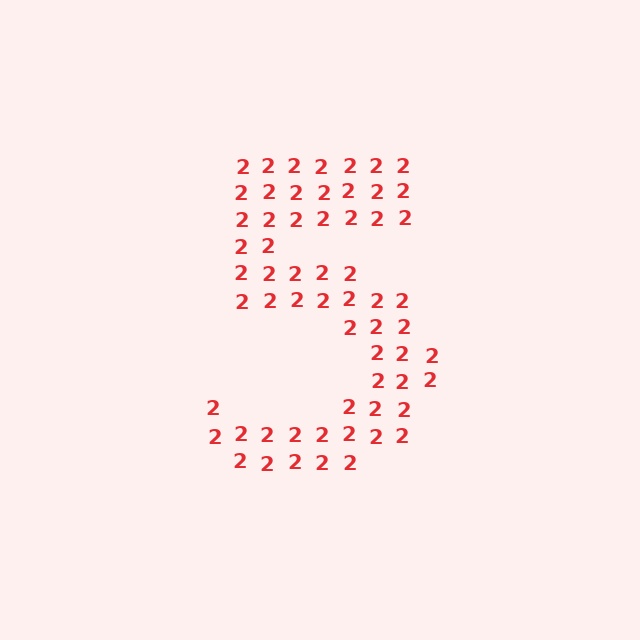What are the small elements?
The small elements are digit 2's.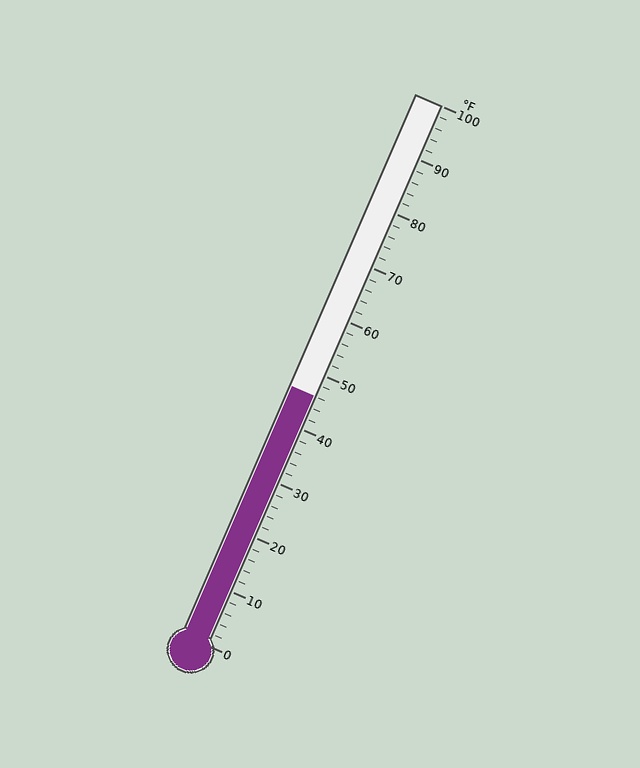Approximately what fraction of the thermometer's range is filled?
The thermometer is filled to approximately 45% of its range.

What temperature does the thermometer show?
The thermometer shows approximately 46°F.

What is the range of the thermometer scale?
The thermometer scale ranges from 0°F to 100°F.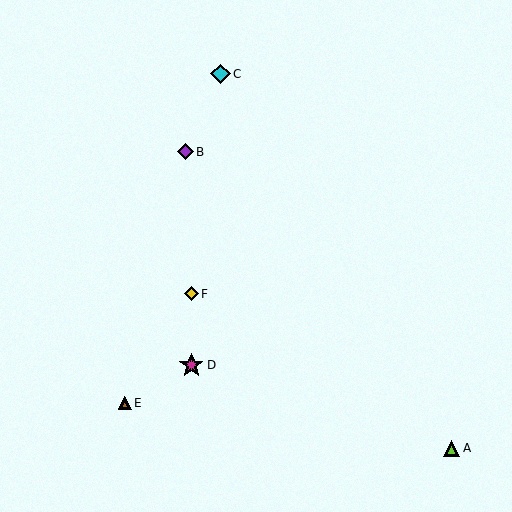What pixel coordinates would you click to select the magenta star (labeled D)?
Click at (191, 365) to select the magenta star D.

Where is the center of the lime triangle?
The center of the lime triangle is at (452, 448).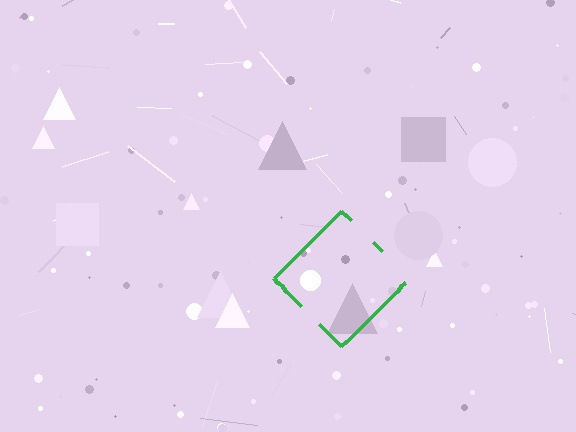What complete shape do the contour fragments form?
The contour fragments form a diamond.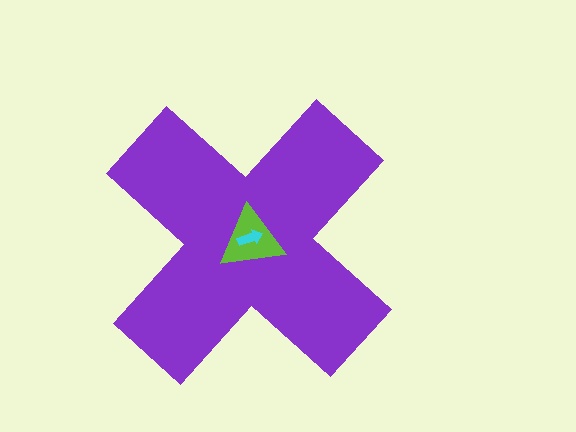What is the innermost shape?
The cyan arrow.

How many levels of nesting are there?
3.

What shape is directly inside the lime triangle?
The cyan arrow.